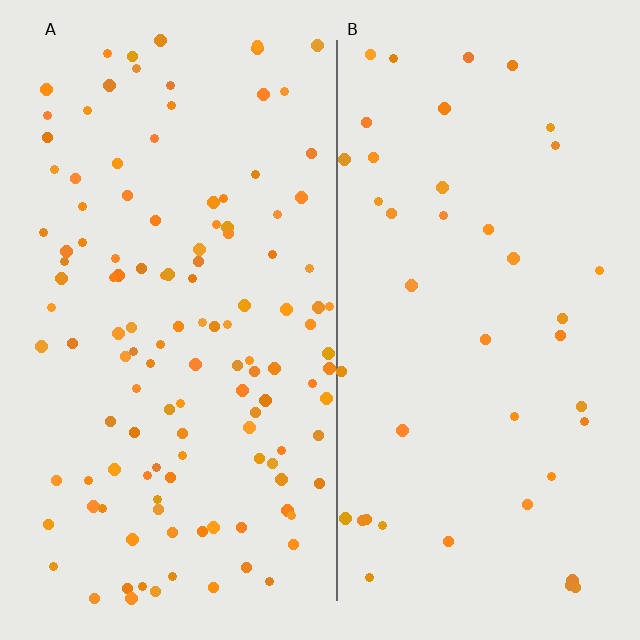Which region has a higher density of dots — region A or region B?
A (the left).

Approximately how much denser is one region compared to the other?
Approximately 2.9× — region A over region B.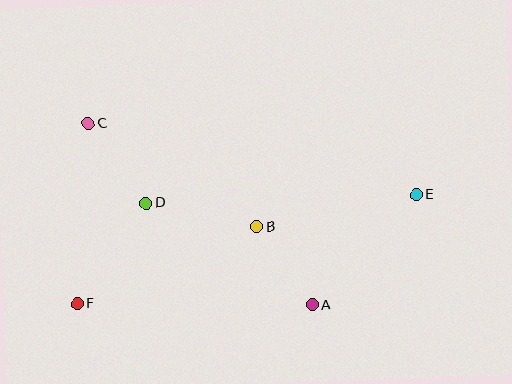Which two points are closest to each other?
Points A and B are closest to each other.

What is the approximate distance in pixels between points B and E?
The distance between B and E is approximately 163 pixels.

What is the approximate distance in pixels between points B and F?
The distance between B and F is approximately 196 pixels.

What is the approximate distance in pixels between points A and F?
The distance between A and F is approximately 235 pixels.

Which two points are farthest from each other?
Points E and F are farthest from each other.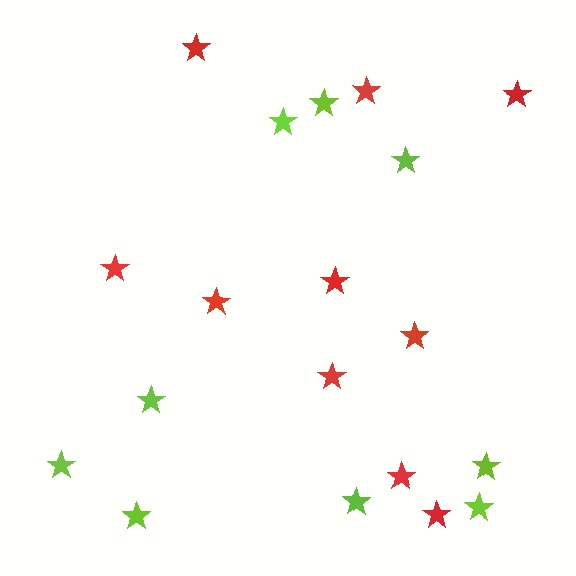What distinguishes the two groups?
There are 2 groups: one group of red stars (10) and one group of lime stars (9).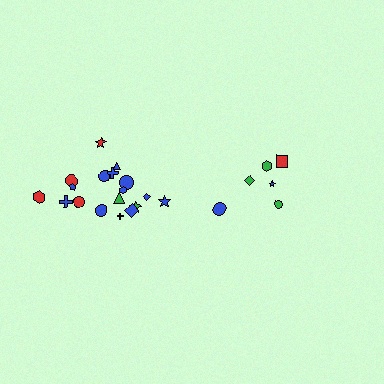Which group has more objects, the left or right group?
The left group.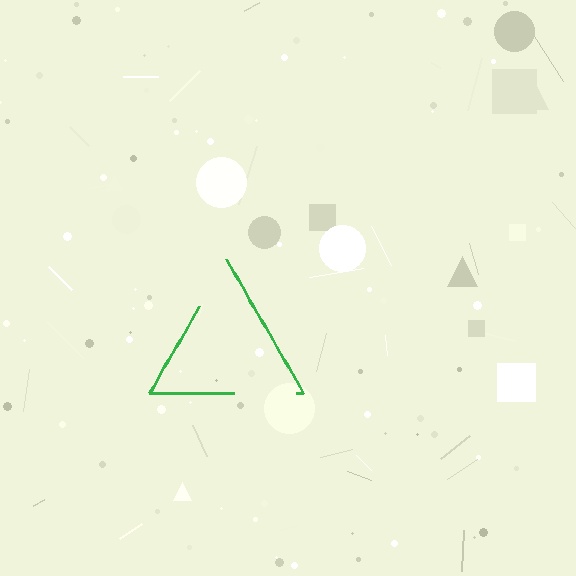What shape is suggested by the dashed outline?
The dashed outline suggests a triangle.